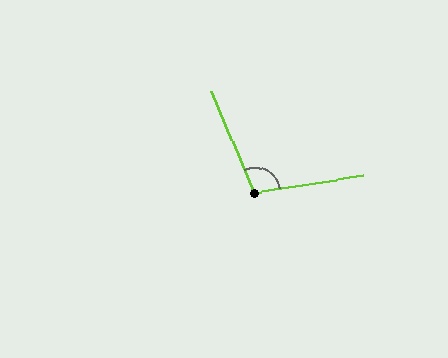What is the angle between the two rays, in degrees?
Approximately 104 degrees.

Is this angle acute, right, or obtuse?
It is obtuse.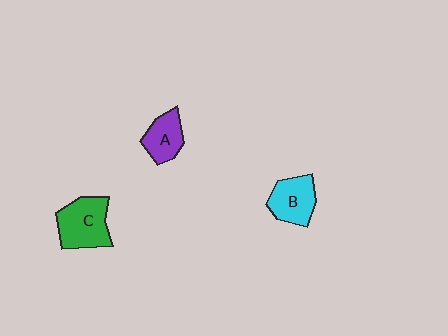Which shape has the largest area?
Shape C (green).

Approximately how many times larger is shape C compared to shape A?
Approximately 1.6 times.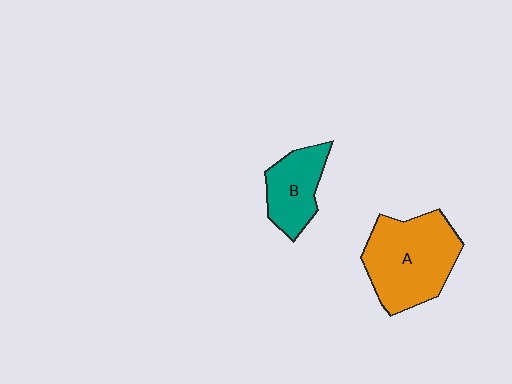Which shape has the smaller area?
Shape B (teal).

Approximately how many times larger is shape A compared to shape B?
Approximately 1.8 times.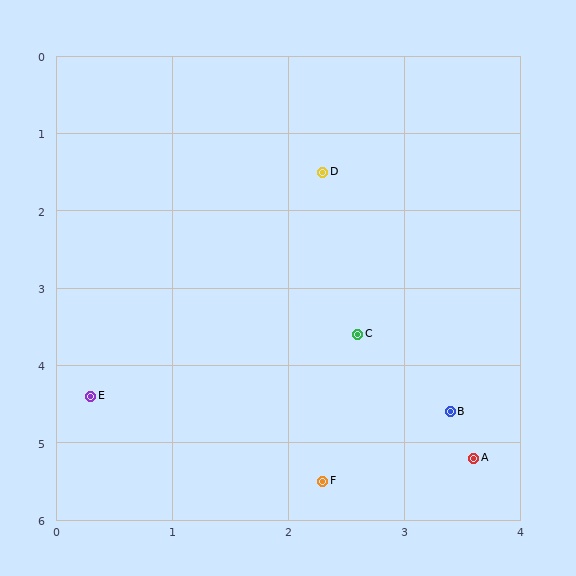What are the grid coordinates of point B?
Point B is at approximately (3.4, 4.6).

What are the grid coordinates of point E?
Point E is at approximately (0.3, 4.4).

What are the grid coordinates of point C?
Point C is at approximately (2.6, 3.6).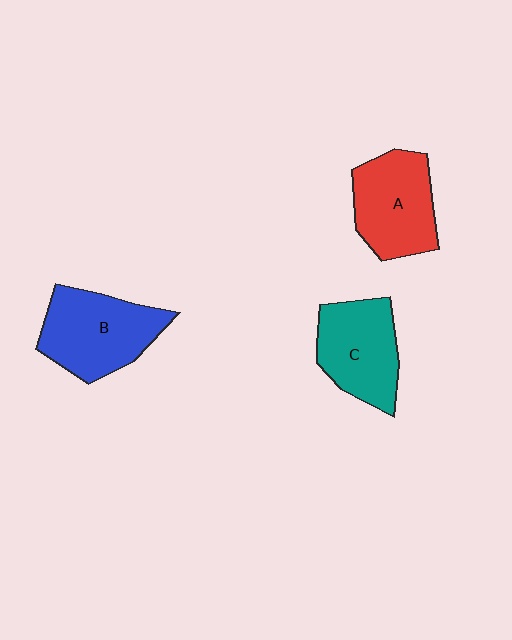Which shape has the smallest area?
Shape C (teal).